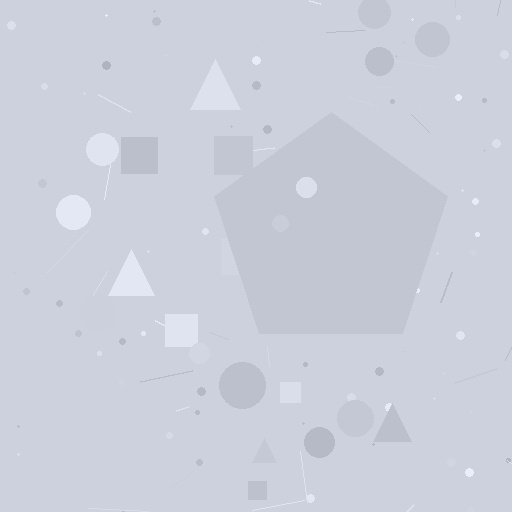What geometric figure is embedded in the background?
A pentagon is embedded in the background.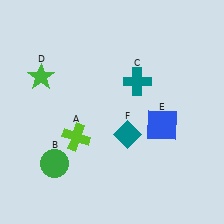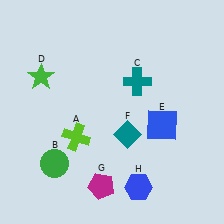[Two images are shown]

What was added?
A magenta pentagon (G), a blue hexagon (H) were added in Image 2.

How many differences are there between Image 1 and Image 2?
There are 2 differences between the two images.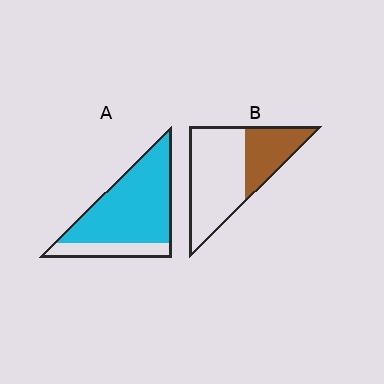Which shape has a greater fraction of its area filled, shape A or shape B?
Shape A.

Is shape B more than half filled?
No.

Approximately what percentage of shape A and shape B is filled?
A is approximately 80% and B is approximately 35%.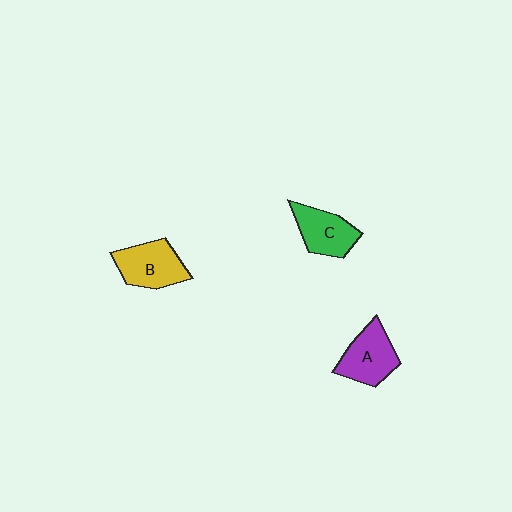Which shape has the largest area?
Shape B (yellow).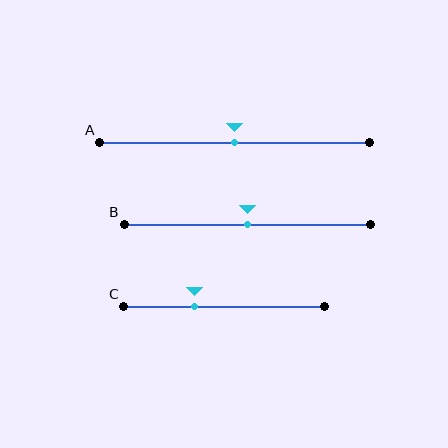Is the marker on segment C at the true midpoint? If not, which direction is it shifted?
No, the marker on segment C is shifted to the left by about 15% of the segment length.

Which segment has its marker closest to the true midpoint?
Segment A has its marker closest to the true midpoint.